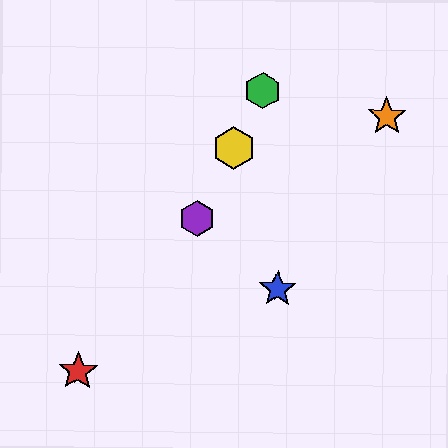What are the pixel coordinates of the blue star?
The blue star is at (278, 289).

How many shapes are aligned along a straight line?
3 shapes (the green hexagon, the yellow hexagon, the purple hexagon) are aligned along a straight line.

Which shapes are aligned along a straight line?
The green hexagon, the yellow hexagon, the purple hexagon are aligned along a straight line.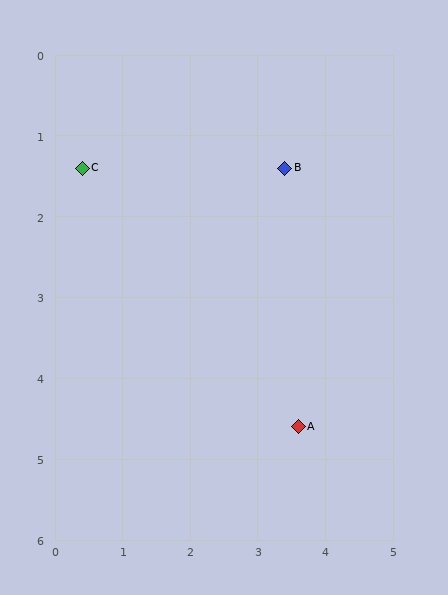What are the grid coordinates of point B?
Point B is at approximately (3.4, 1.4).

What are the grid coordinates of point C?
Point C is at approximately (0.4, 1.4).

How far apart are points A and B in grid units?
Points A and B are about 3.2 grid units apart.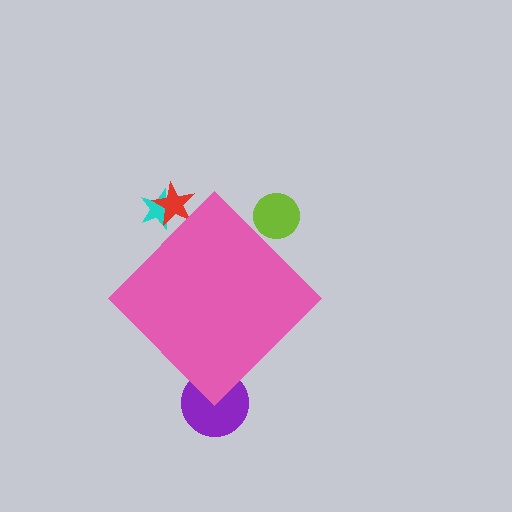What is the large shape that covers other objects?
A pink diamond.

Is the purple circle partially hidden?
Yes, the purple circle is partially hidden behind the pink diamond.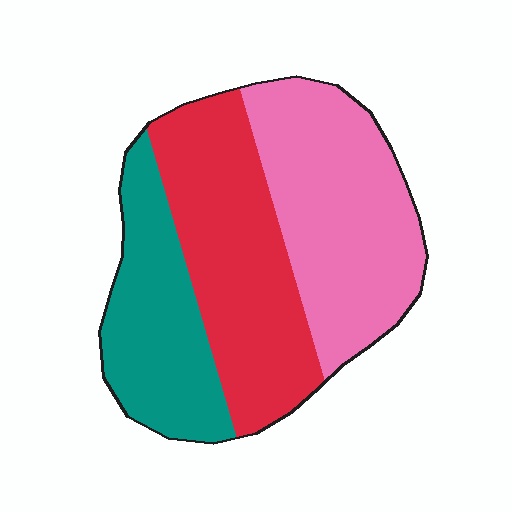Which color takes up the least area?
Teal, at roughly 25%.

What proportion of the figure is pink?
Pink takes up about three eighths (3/8) of the figure.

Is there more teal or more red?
Red.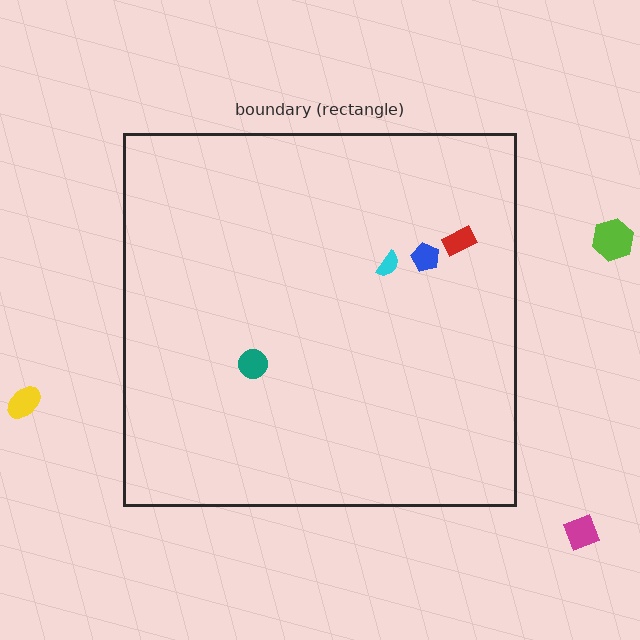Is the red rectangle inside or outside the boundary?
Inside.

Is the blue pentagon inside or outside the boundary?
Inside.